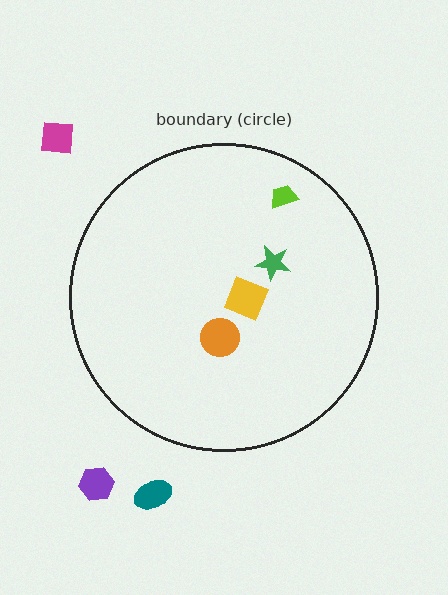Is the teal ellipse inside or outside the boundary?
Outside.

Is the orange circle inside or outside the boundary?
Inside.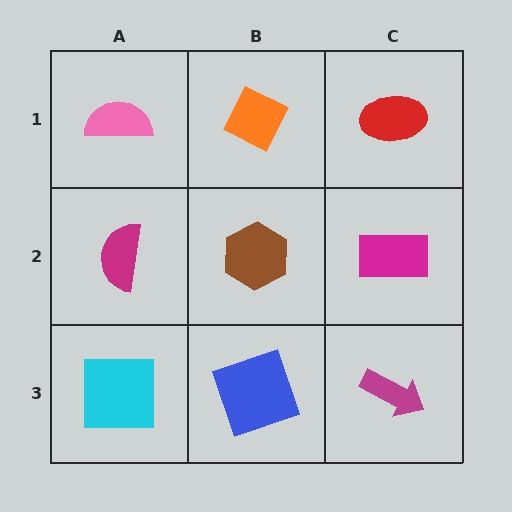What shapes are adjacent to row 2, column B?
An orange diamond (row 1, column B), a blue square (row 3, column B), a magenta semicircle (row 2, column A), a magenta rectangle (row 2, column C).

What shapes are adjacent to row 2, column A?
A pink semicircle (row 1, column A), a cyan square (row 3, column A), a brown hexagon (row 2, column B).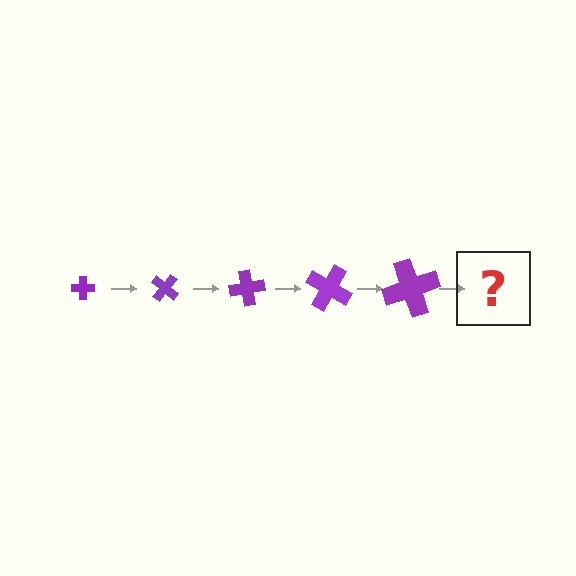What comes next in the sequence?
The next element should be a cross, larger than the previous one and rotated 200 degrees from the start.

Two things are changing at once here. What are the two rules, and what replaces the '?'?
The two rules are that the cross grows larger each step and it rotates 40 degrees each step. The '?' should be a cross, larger than the previous one and rotated 200 degrees from the start.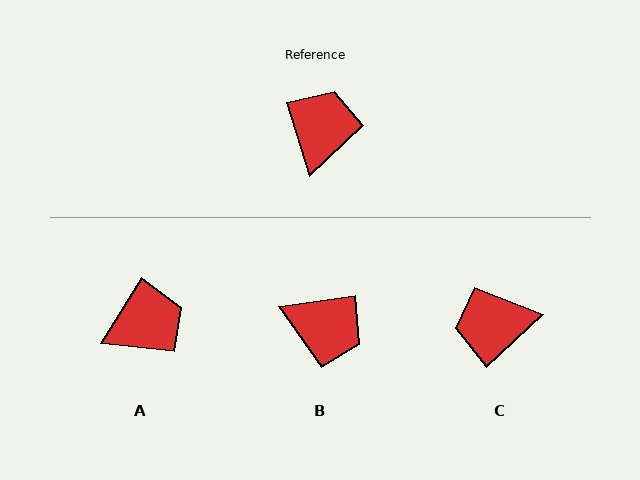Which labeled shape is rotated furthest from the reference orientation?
C, about 115 degrees away.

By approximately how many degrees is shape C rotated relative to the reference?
Approximately 115 degrees counter-clockwise.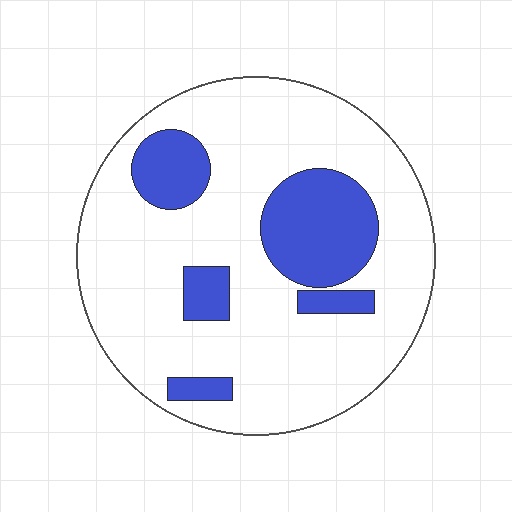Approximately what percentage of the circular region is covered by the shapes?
Approximately 20%.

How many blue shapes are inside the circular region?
5.